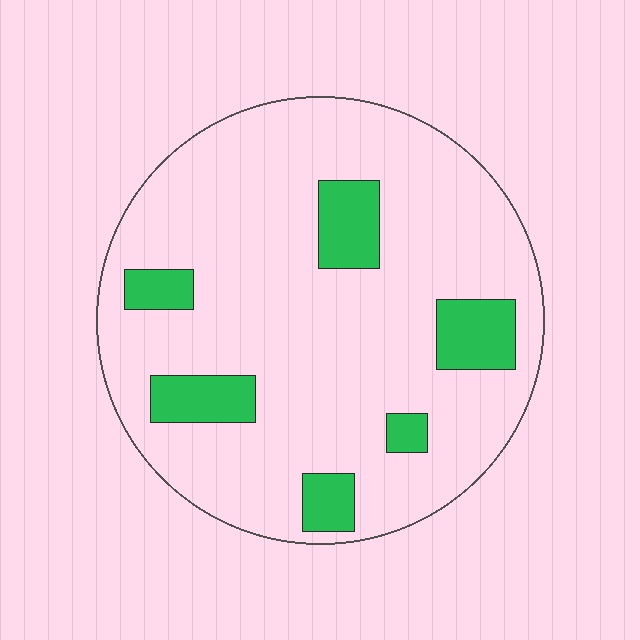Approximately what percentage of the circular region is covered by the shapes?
Approximately 15%.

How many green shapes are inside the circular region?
6.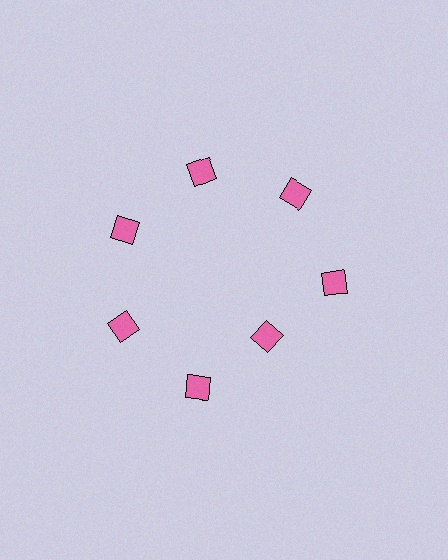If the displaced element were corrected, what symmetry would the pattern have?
It would have 7-fold rotational symmetry — the pattern would map onto itself every 51 degrees.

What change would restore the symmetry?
The symmetry would be restored by moving it outward, back onto the ring so that all 7 diamonds sit at equal angles and equal distance from the center.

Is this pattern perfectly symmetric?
No. The 7 pink diamonds are arranged in a ring, but one element near the 5 o'clock position is pulled inward toward the center, breaking the 7-fold rotational symmetry.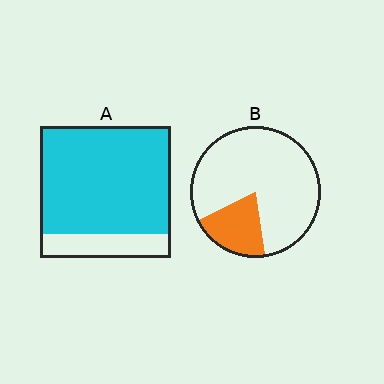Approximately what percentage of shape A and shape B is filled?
A is approximately 80% and B is approximately 20%.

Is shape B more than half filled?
No.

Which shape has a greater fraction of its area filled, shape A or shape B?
Shape A.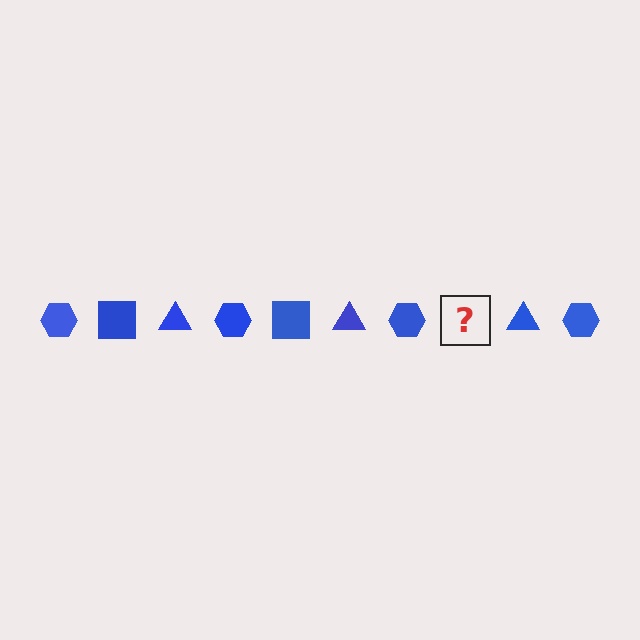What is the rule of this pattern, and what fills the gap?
The rule is that the pattern cycles through hexagon, square, triangle shapes in blue. The gap should be filled with a blue square.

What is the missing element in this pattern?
The missing element is a blue square.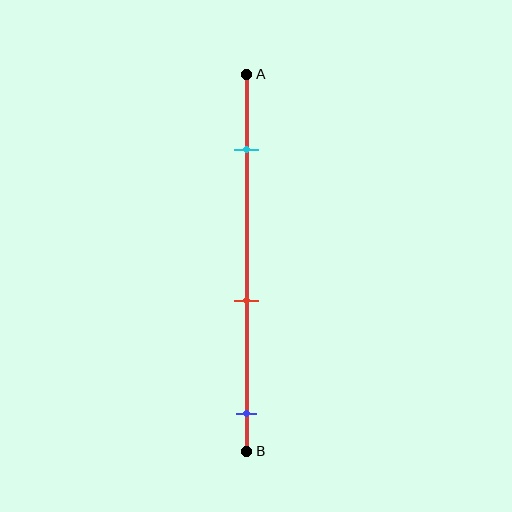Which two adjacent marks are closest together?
The red and blue marks are the closest adjacent pair.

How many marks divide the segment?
There are 3 marks dividing the segment.